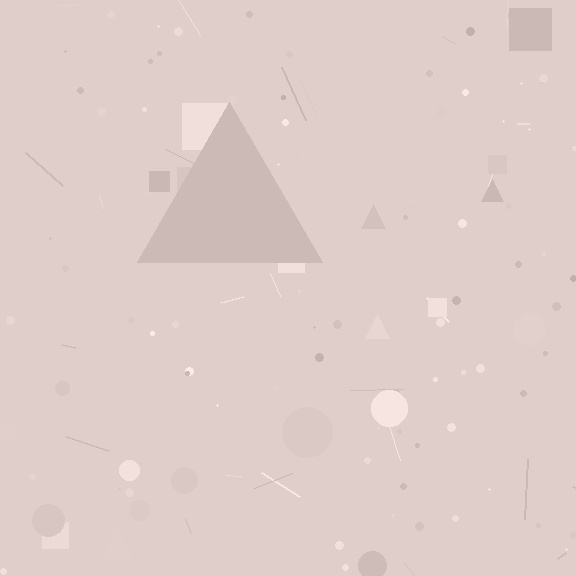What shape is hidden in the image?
A triangle is hidden in the image.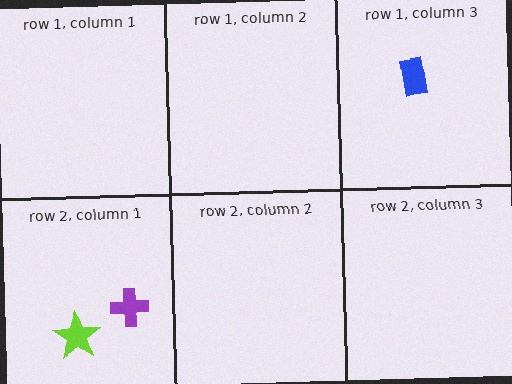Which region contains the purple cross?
The row 2, column 1 region.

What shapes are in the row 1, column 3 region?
The blue rectangle.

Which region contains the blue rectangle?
The row 1, column 3 region.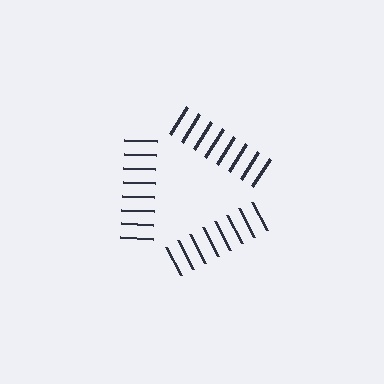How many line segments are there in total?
24 — 8 along each of the 3 edges.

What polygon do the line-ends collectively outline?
An illusory triangle — the line segments terminate on its edges but no continuous stroke is drawn.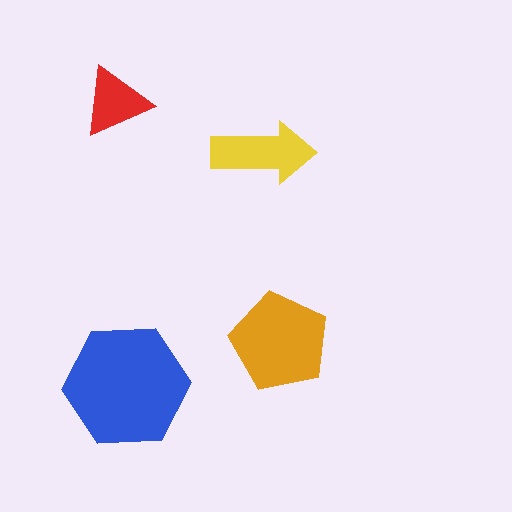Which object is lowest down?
The blue hexagon is bottommost.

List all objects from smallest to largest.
The red triangle, the yellow arrow, the orange pentagon, the blue hexagon.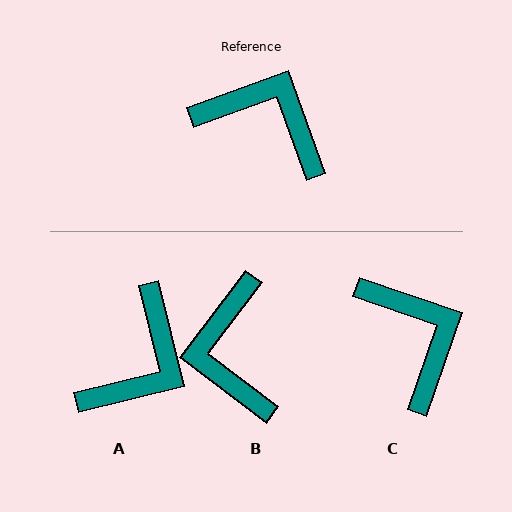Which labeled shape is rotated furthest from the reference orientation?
B, about 123 degrees away.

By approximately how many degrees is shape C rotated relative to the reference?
Approximately 39 degrees clockwise.